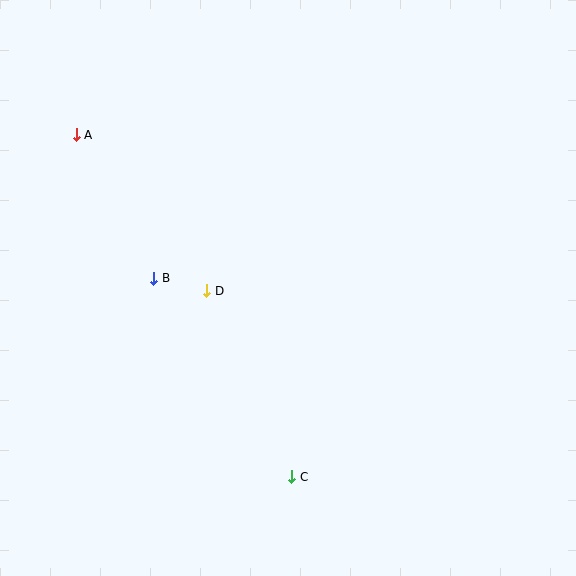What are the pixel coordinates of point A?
Point A is at (76, 135).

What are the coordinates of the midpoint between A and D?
The midpoint between A and D is at (142, 213).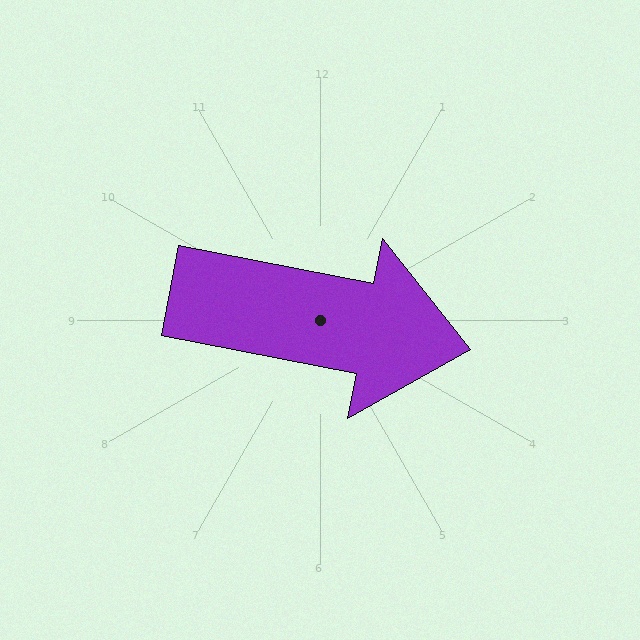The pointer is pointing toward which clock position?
Roughly 3 o'clock.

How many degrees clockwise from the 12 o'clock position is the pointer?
Approximately 101 degrees.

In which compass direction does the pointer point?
East.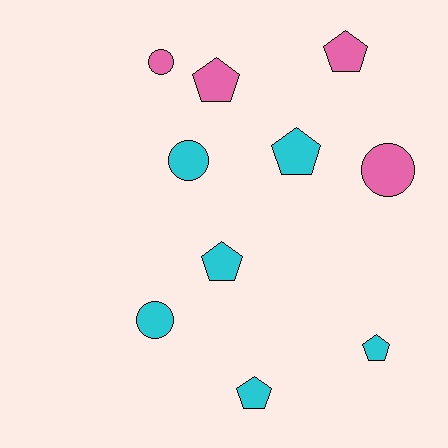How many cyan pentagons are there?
There are 4 cyan pentagons.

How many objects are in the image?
There are 10 objects.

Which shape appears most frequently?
Pentagon, with 6 objects.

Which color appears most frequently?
Cyan, with 6 objects.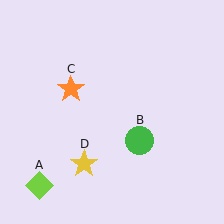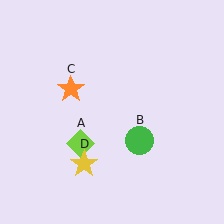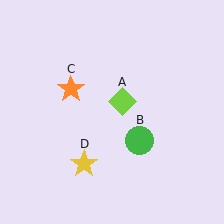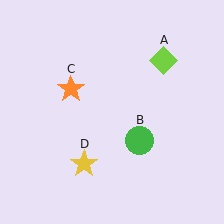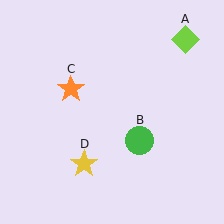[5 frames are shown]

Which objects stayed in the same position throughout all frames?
Green circle (object B) and orange star (object C) and yellow star (object D) remained stationary.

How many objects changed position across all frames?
1 object changed position: lime diamond (object A).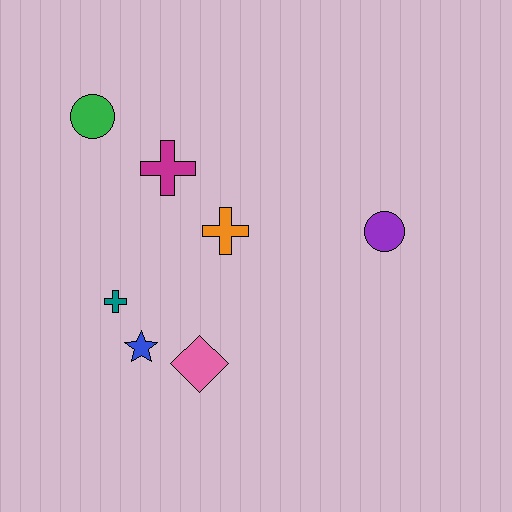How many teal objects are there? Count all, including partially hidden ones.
There is 1 teal object.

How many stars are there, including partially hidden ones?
There is 1 star.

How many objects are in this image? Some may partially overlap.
There are 7 objects.